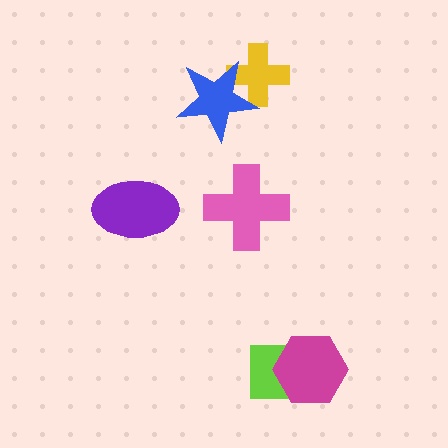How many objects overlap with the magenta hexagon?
1 object overlaps with the magenta hexagon.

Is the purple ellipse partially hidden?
No, no other shape covers it.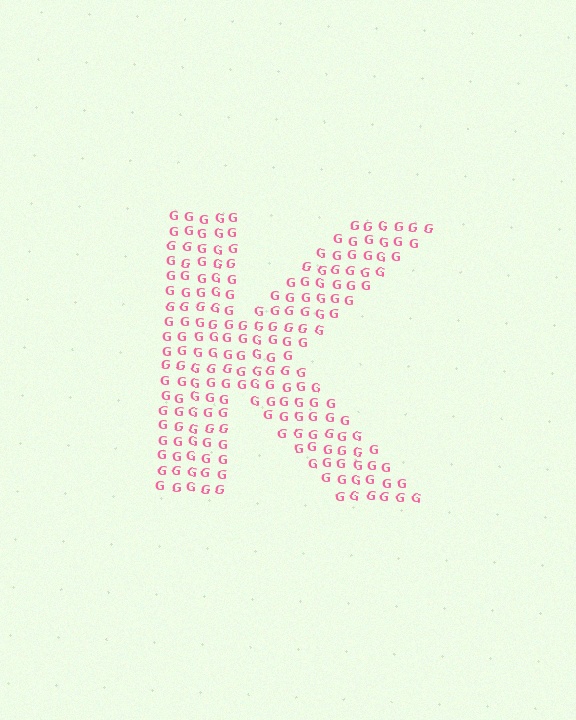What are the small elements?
The small elements are letter G's.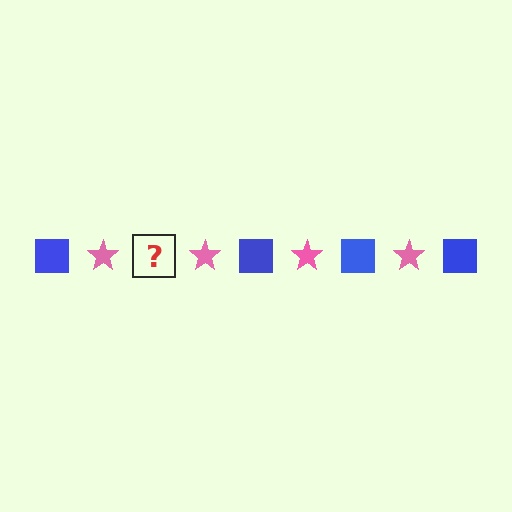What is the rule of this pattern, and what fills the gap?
The rule is that the pattern alternates between blue square and pink star. The gap should be filled with a blue square.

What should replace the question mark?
The question mark should be replaced with a blue square.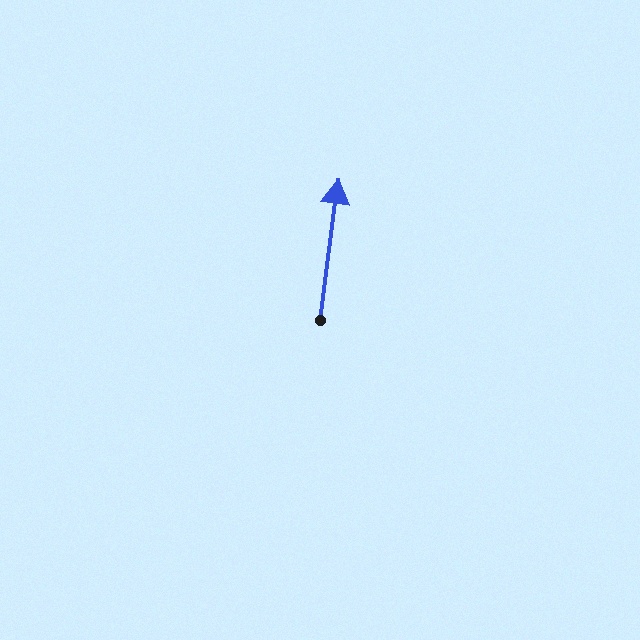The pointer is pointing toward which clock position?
Roughly 12 o'clock.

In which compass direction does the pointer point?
North.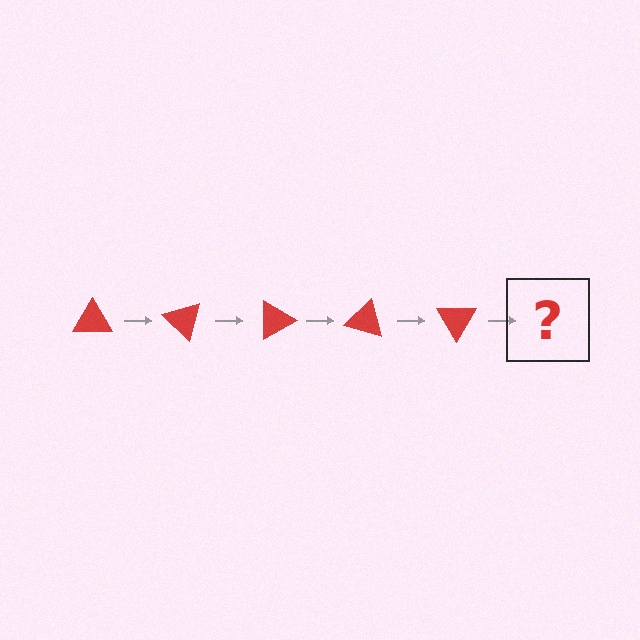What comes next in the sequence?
The next element should be a red triangle rotated 225 degrees.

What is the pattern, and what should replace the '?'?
The pattern is that the triangle rotates 45 degrees each step. The '?' should be a red triangle rotated 225 degrees.